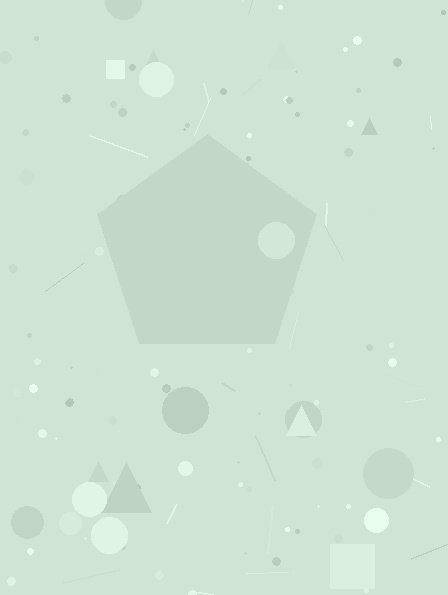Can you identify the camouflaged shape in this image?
The camouflaged shape is a pentagon.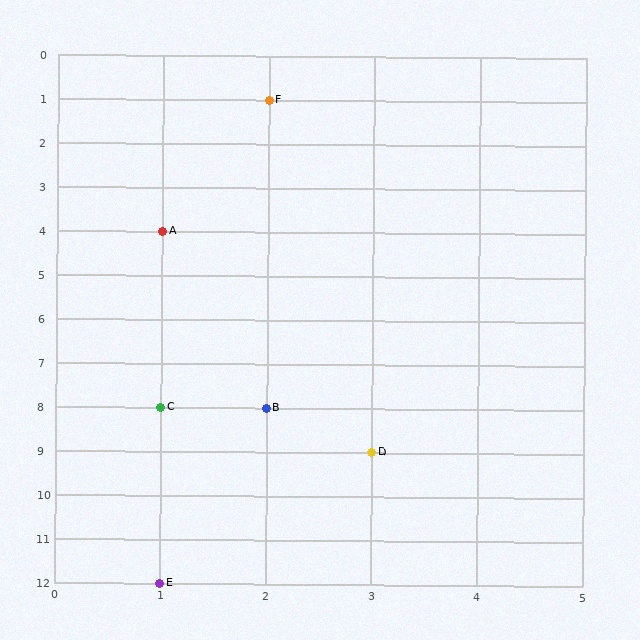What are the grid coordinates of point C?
Point C is at grid coordinates (1, 8).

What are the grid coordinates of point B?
Point B is at grid coordinates (2, 8).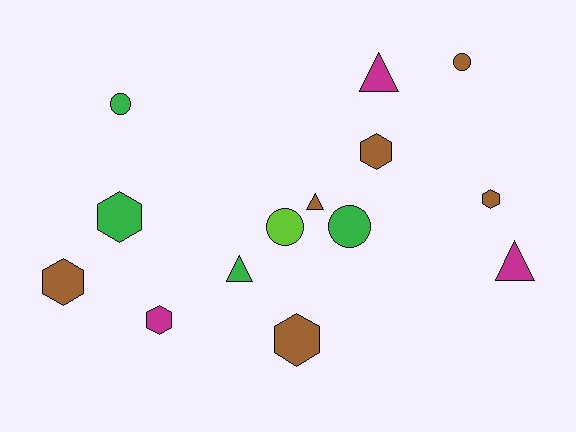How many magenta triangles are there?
There are 2 magenta triangles.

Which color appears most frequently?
Brown, with 6 objects.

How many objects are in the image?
There are 14 objects.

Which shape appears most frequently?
Hexagon, with 6 objects.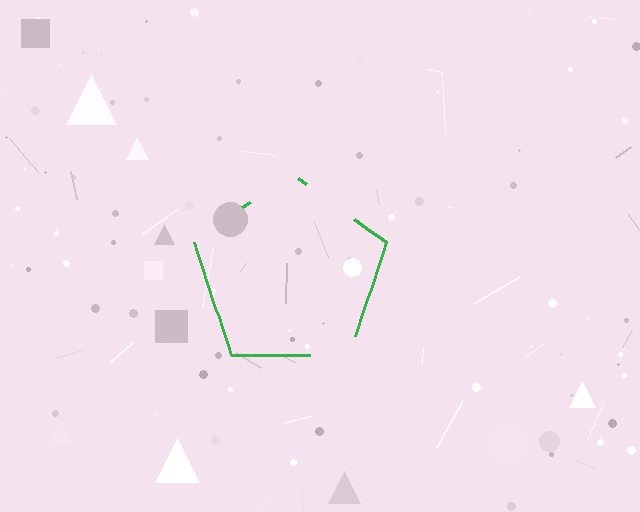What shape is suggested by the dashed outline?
The dashed outline suggests a pentagon.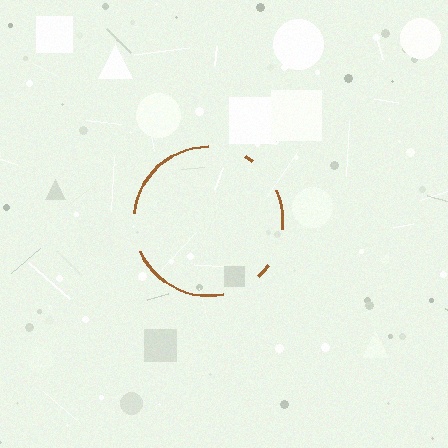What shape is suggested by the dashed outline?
The dashed outline suggests a circle.